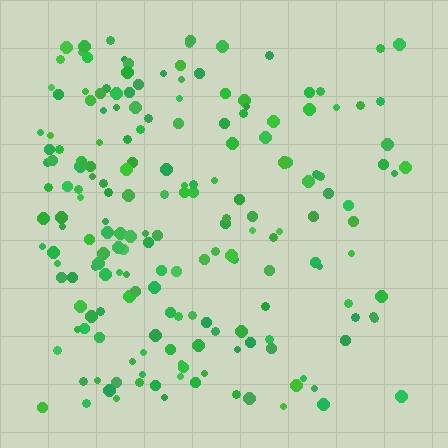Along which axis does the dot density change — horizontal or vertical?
Horizontal.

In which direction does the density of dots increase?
From right to left, with the left side densest.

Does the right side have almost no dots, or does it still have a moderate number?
Still a moderate number, just noticeably fewer than the left.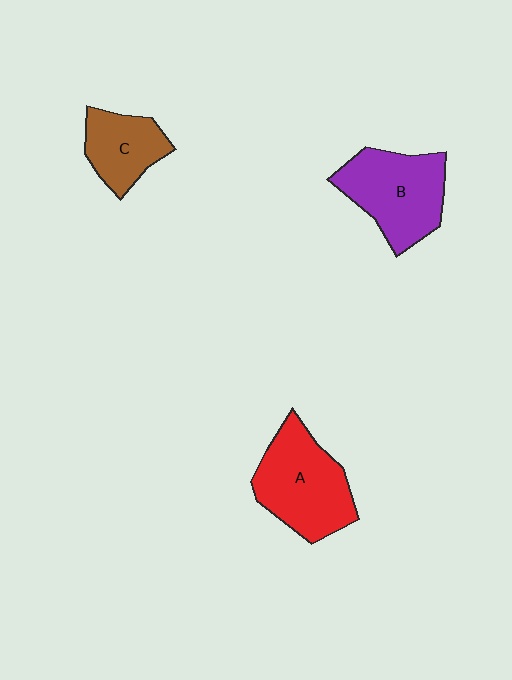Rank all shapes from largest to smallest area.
From largest to smallest: A (red), B (purple), C (brown).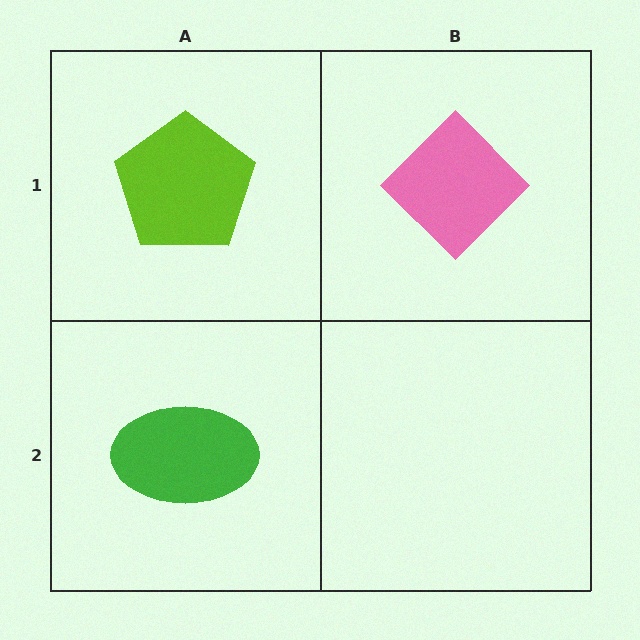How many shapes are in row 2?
1 shape.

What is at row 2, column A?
A green ellipse.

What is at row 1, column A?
A lime pentagon.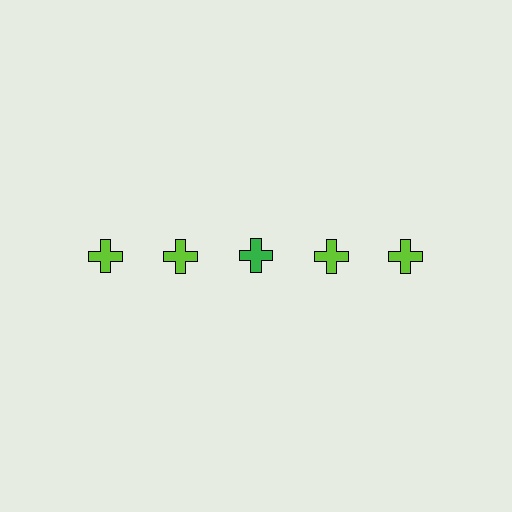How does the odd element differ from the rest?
It has a different color: green instead of lime.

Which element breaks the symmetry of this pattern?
The green cross in the top row, center column breaks the symmetry. All other shapes are lime crosses.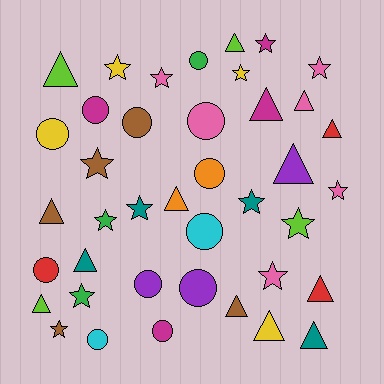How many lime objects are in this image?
There are 4 lime objects.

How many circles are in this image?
There are 12 circles.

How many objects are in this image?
There are 40 objects.